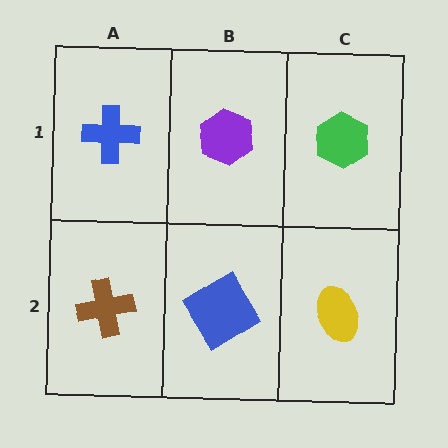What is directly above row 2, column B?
A purple hexagon.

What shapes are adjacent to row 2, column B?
A purple hexagon (row 1, column B), a brown cross (row 2, column A), a yellow ellipse (row 2, column C).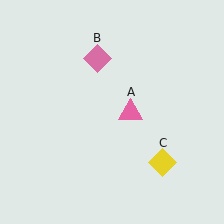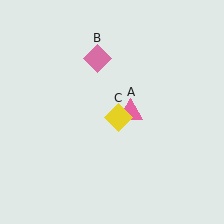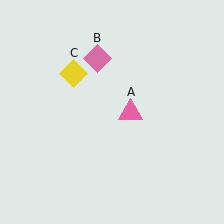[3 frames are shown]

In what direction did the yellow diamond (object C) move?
The yellow diamond (object C) moved up and to the left.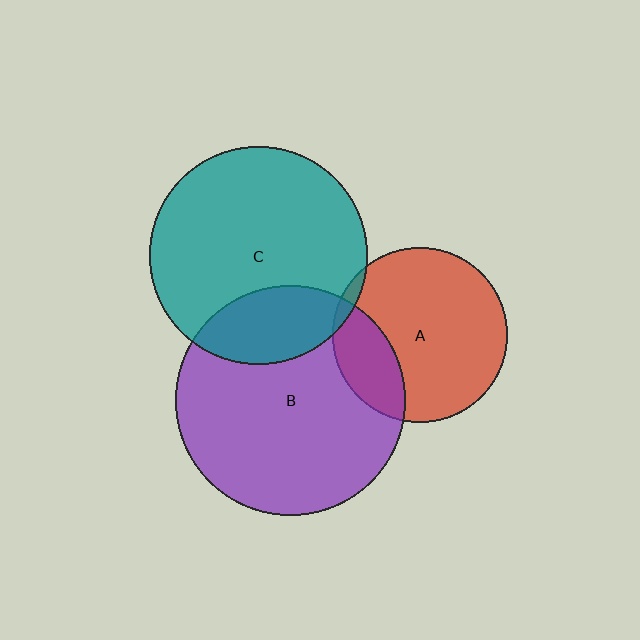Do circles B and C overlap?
Yes.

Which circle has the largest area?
Circle B (purple).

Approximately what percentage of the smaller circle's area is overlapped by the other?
Approximately 25%.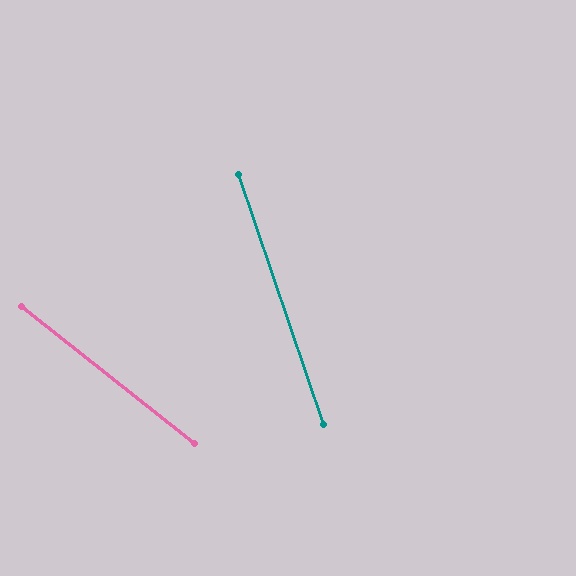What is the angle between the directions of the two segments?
Approximately 33 degrees.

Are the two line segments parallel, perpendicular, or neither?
Neither parallel nor perpendicular — they differ by about 33°.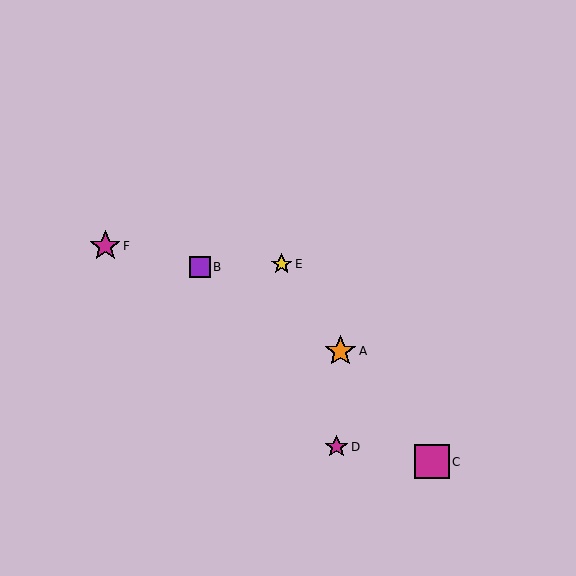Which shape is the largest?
The magenta square (labeled C) is the largest.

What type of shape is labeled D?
Shape D is a magenta star.